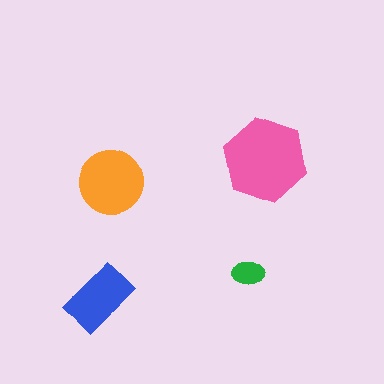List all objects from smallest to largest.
The green ellipse, the blue rectangle, the orange circle, the pink hexagon.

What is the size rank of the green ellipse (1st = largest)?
4th.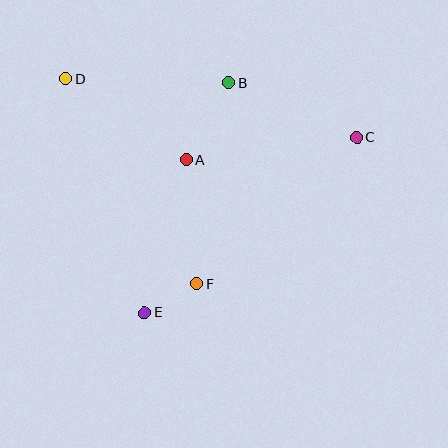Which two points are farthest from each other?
Points C and D are farthest from each other.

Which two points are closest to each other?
Points E and F are closest to each other.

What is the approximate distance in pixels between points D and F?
The distance between D and F is approximately 244 pixels.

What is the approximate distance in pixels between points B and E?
The distance between B and E is approximately 245 pixels.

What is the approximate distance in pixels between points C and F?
The distance between C and F is approximately 217 pixels.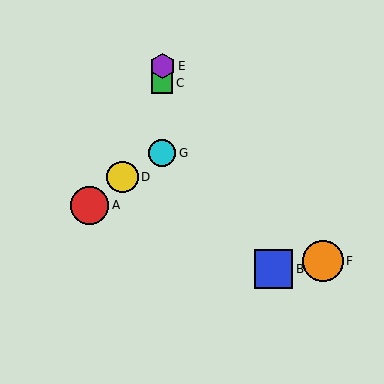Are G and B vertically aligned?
No, G is at x≈162 and B is at x≈274.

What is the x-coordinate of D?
Object D is at x≈123.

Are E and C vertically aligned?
Yes, both are at x≈162.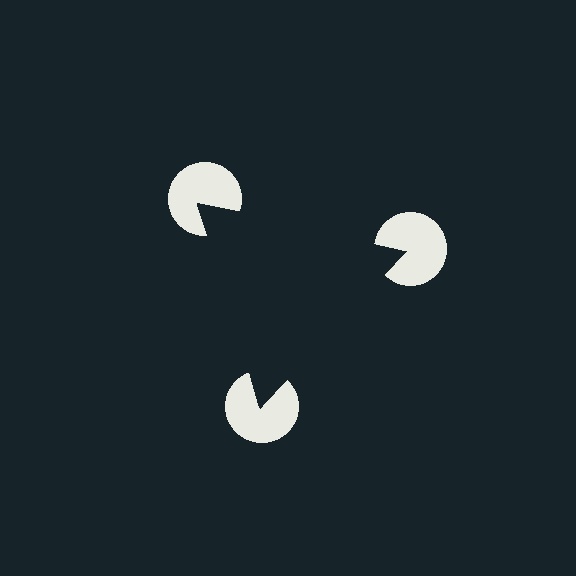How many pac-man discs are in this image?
There are 3 — one at each vertex of the illusory triangle.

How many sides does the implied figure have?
3 sides.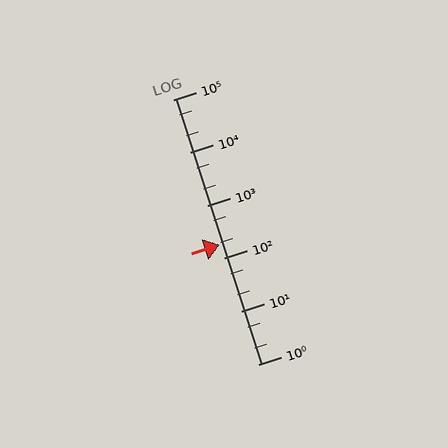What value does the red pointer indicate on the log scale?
The pointer indicates approximately 180.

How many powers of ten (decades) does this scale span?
The scale spans 5 decades, from 1 to 100000.